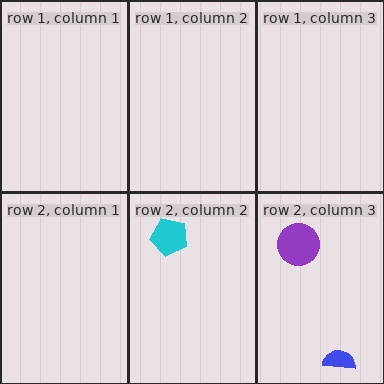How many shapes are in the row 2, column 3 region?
2.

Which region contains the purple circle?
The row 2, column 3 region.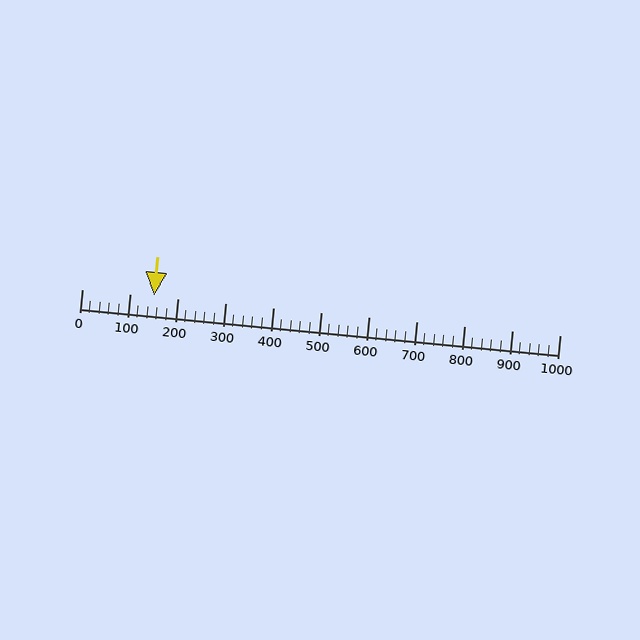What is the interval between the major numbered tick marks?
The major tick marks are spaced 100 units apart.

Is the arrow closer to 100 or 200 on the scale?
The arrow is closer to 200.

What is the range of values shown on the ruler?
The ruler shows values from 0 to 1000.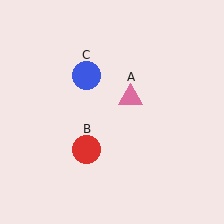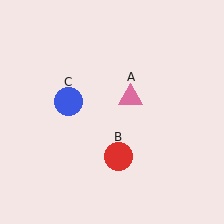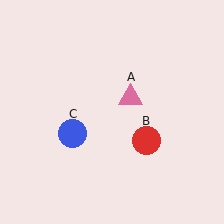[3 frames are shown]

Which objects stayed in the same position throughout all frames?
Pink triangle (object A) remained stationary.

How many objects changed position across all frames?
2 objects changed position: red circle (object B), blue circle (object C).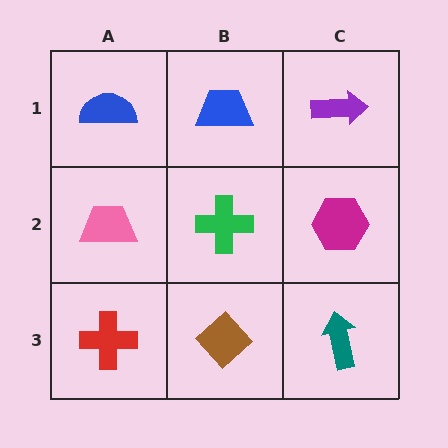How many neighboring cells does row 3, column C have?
2.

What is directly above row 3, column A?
A pink trapezoid.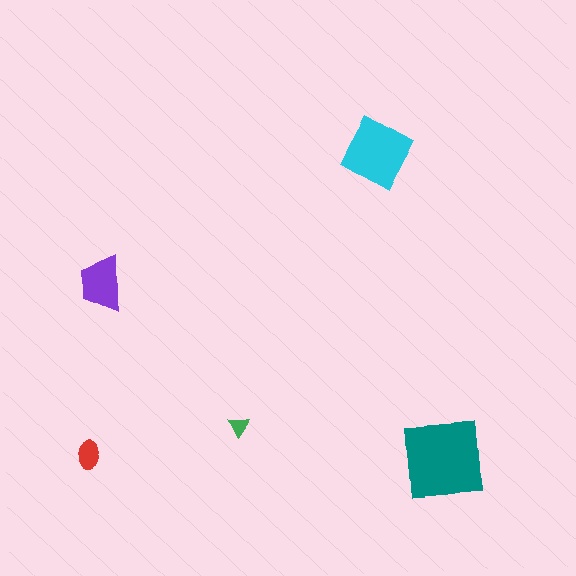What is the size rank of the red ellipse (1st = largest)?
4th.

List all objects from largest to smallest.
The teal square, the cyan square, the purple trapezoid, the red ellipse, the green triangle.